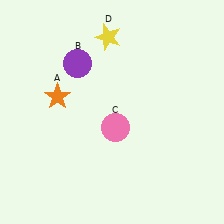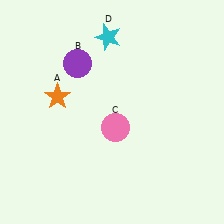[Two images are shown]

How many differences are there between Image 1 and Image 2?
There is 1 difference between the two images.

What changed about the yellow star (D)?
In Image 1, D is yellow. In Image 2, it changed to cyan.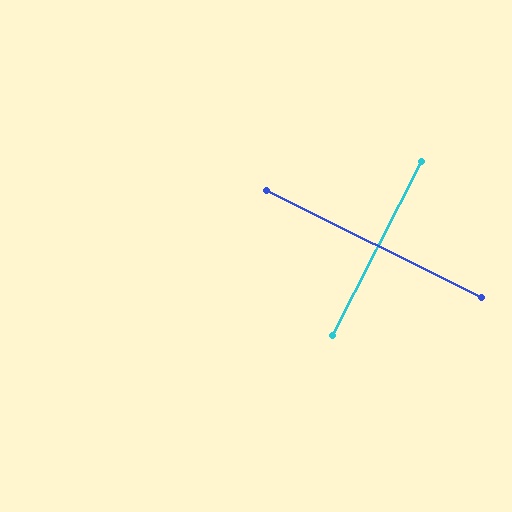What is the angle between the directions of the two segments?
Approximately 89 degrees.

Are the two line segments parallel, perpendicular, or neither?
Perpendicular — they meet at approximately 89°.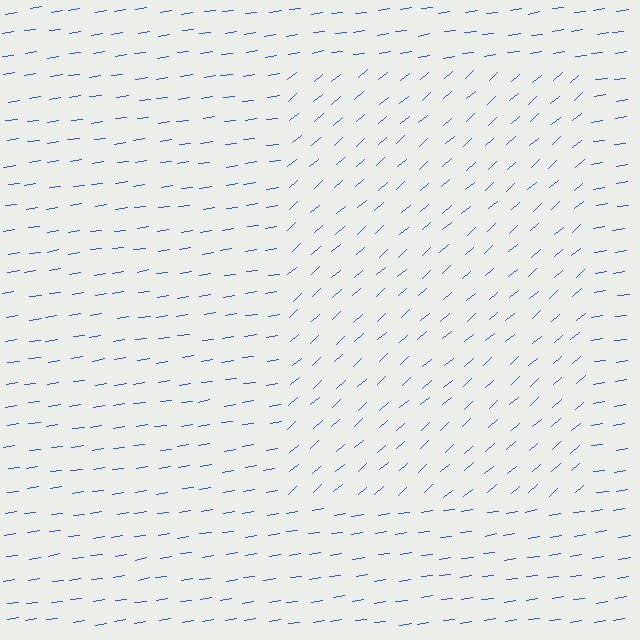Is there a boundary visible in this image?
Yes, there is a texture boundary formed by a change in line orientation.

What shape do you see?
I see a rectangle.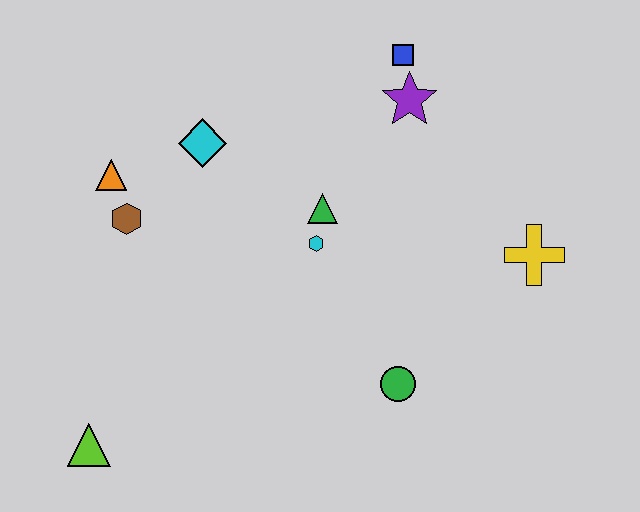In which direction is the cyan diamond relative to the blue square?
The cyan diamond is to the left of the blue square.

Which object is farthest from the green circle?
The orange triangle is farthest from the green circle.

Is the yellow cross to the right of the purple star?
Yes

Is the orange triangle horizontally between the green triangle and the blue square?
No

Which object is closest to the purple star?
The blue square is closest to the purple star.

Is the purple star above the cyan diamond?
Yes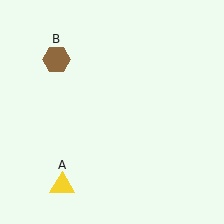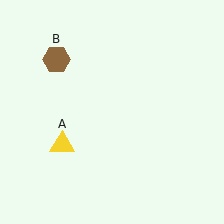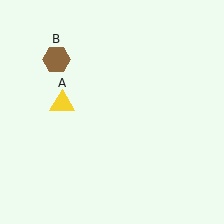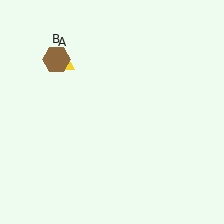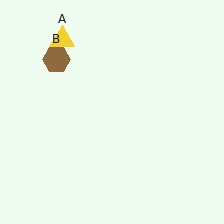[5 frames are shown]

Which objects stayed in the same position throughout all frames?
Brown hexagon (object B) remained stationary.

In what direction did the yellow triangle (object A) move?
The yellow triangle (object A) moved up.